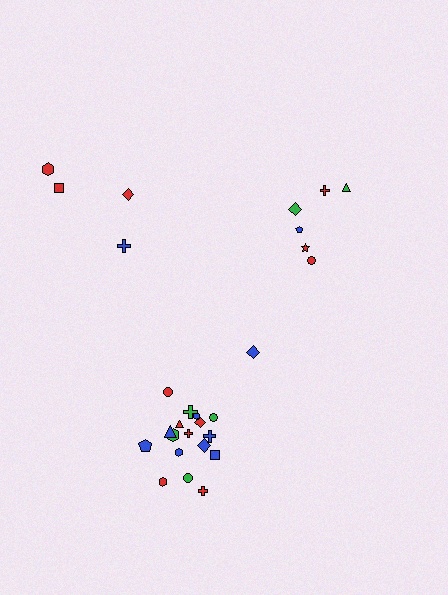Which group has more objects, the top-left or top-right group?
The top-right group.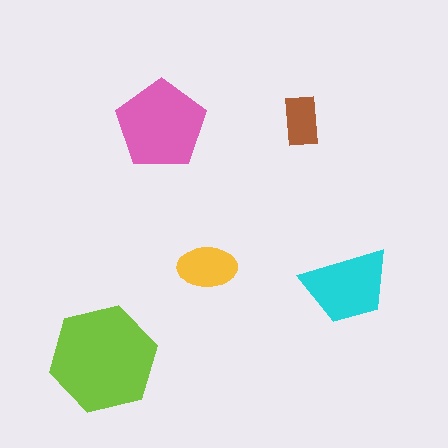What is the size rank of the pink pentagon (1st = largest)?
2nd.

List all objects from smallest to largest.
The brown rectangle, the yellow ellipse, the cyan trapezoid, the pink pentagon, the lime hexagon.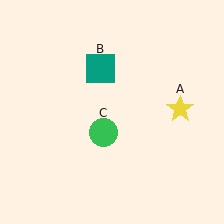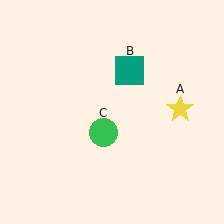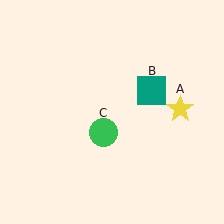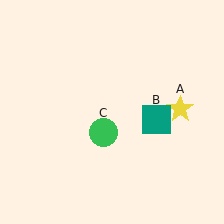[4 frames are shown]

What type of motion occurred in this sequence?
The teal square (object B) rotated clockwise around the center of the scene.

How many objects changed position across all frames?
1 object changed position: teal square (object B).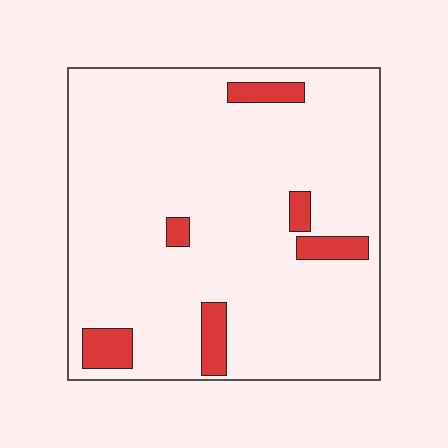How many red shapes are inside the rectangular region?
6.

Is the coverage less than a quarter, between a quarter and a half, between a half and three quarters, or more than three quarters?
Less than a quarter.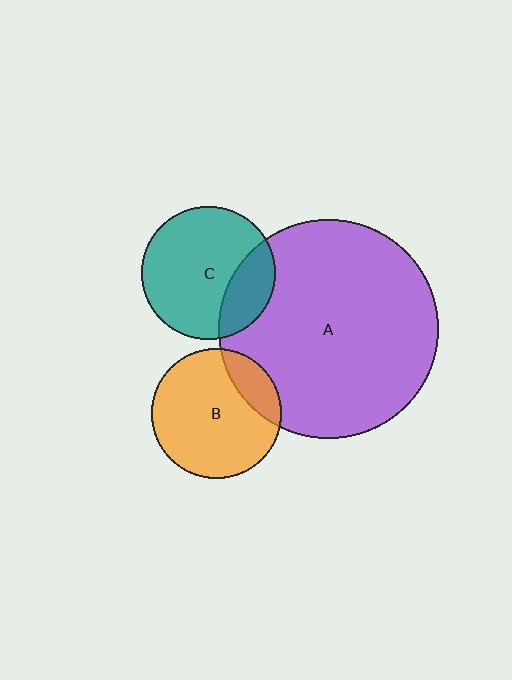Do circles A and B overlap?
Yes.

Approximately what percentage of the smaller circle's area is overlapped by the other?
Approximately 20%.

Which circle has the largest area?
Circle A (purple).